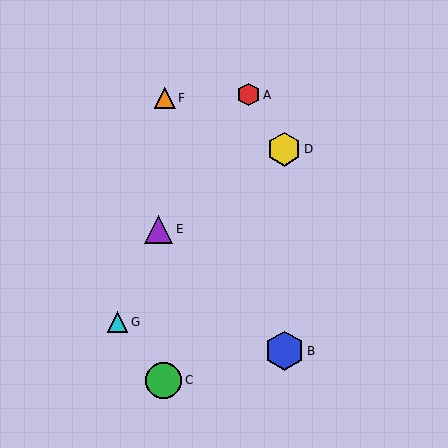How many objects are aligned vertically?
2 objects (B, D) are aligned vertically.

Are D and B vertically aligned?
Yes, both are at x≈284.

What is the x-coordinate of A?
Object A is at x≈248.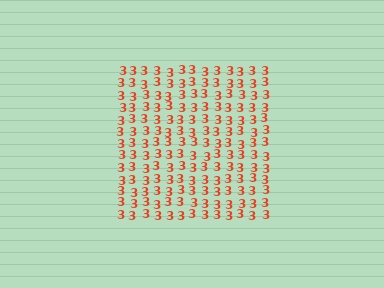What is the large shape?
The large shape is a square.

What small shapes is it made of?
It is made of small digit 3's.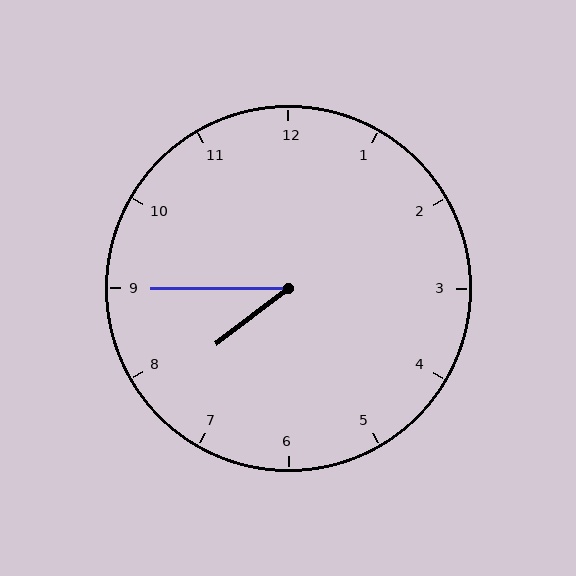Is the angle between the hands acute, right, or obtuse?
It is acute.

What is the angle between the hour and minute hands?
Approximately 38 degrees.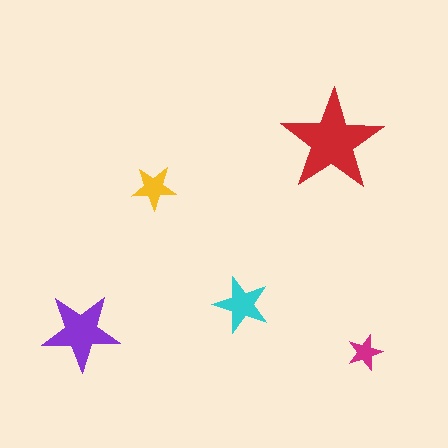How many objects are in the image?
There are 5 objects in the image.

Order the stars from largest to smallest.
the red one, the purple one, the cyan one, the yellow one, the magenta one.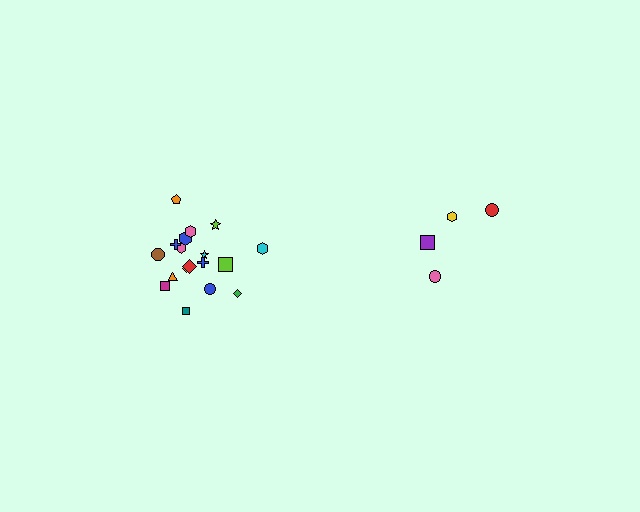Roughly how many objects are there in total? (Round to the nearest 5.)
Roughly 20 objects in total.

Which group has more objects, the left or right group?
The left group.